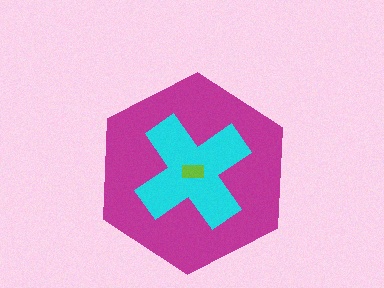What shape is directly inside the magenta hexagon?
The cyan cross.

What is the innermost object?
The lime rectangle.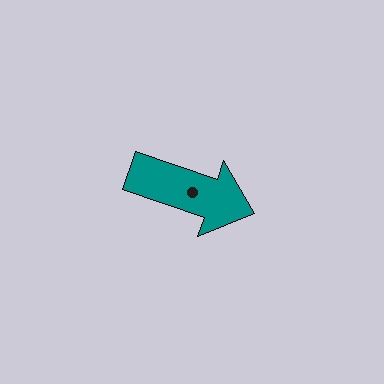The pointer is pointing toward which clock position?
Roughly 4 o'clock.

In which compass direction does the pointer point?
East.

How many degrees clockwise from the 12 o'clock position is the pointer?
Approximately 109 degrees.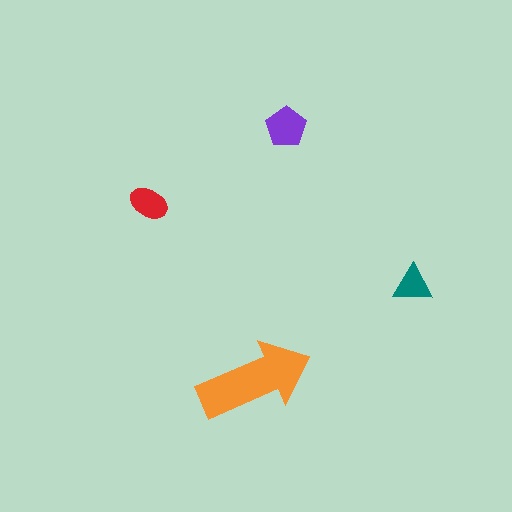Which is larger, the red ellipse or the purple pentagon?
The purple pentagon.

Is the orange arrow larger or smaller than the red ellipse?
Larger.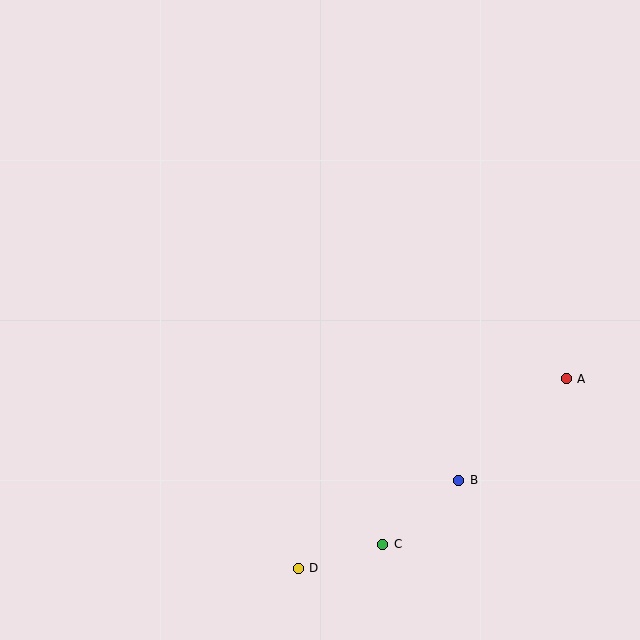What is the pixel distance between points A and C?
The distance between A and C is 247 pixels.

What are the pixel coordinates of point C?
Point C is at (382, 544).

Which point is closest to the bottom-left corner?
Point D is closest to the bottom-left corner.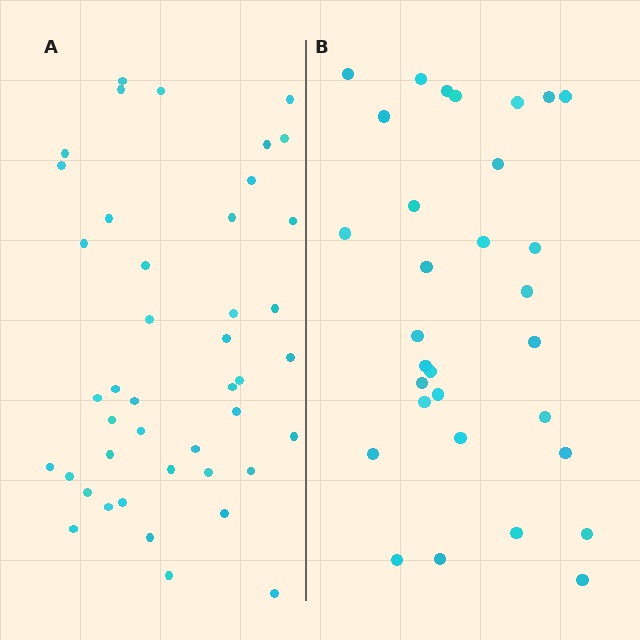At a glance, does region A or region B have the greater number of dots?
Region A (the left region) has more dots.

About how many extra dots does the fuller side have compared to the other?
Region A has roughly 12 or so more dots than region B.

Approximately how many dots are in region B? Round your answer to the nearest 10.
About 30 dots. (The exact count is 31, which rounds to 30.)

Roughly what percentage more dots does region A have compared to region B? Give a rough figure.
About 40% more.